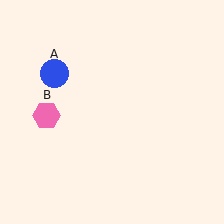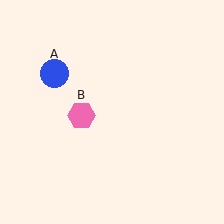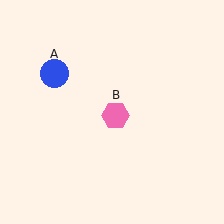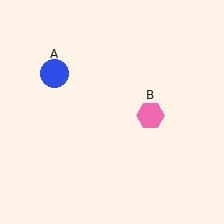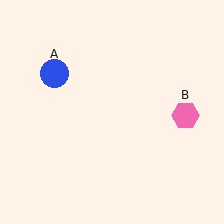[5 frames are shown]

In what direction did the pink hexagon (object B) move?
The pink hexagon (object B) moved right.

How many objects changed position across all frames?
1 object changed position: pink hexagon (object B).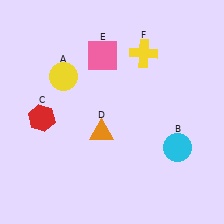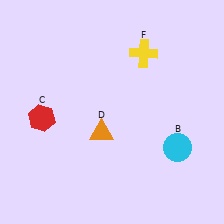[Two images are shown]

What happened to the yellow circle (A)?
The yellow circle (A) was removed in Image 2. It was in the top-left area of Image 1.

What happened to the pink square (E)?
The pink square (E) was removed in Image 2. It was in the top-left area of Image 1.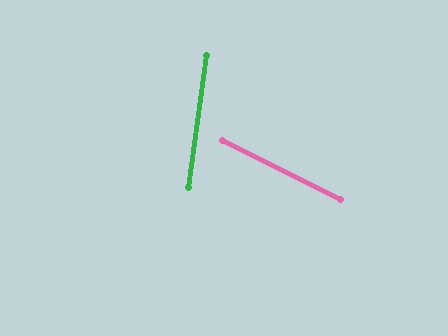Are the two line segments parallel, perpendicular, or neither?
Neither parallel nor perpendicular — they differ by about 71°.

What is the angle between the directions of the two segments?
Approximately 71 degrees.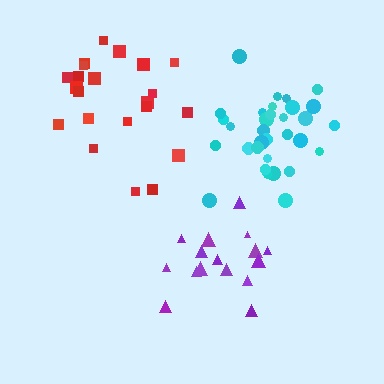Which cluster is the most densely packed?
Cyan.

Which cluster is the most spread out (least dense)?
Red.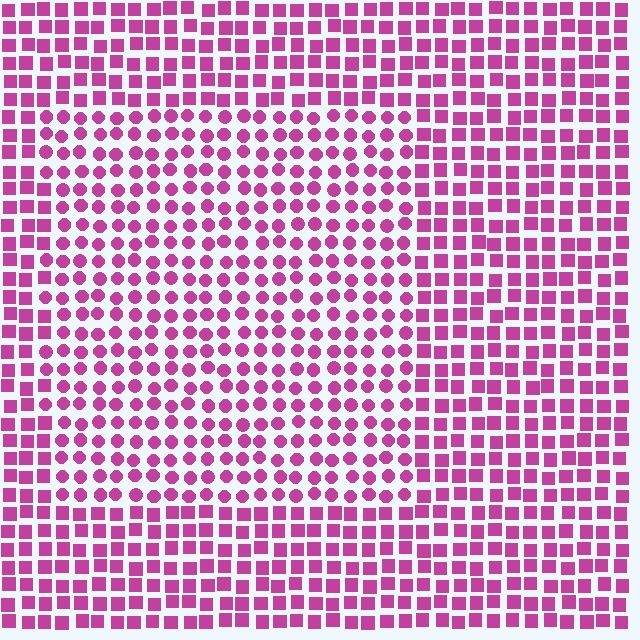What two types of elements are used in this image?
The image uses circles inside the rectangle region and squares outside it.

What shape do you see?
I see a rectangle.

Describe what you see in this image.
The image is filled with small magenta elements arranged in a uniform grid. A rectangle-shaped region contains circles, while the surrounding area contains squares. The boundary is defined purely by the change in element shape.